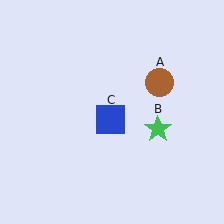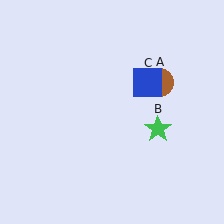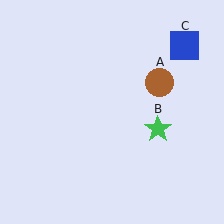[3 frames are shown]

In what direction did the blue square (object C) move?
The blue square (object C) moved up and to the right.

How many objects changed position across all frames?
1 object changed position: blue square (object C).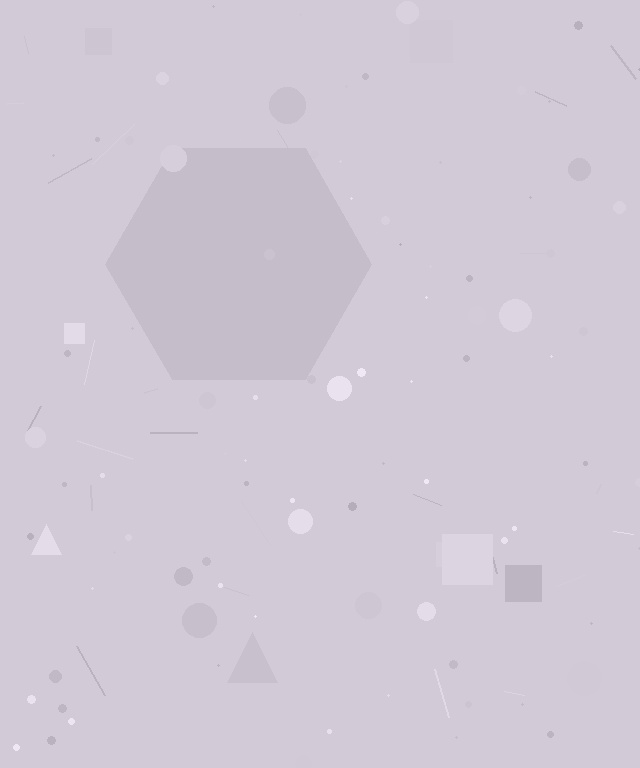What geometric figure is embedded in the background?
A hexagon is embedded in the background.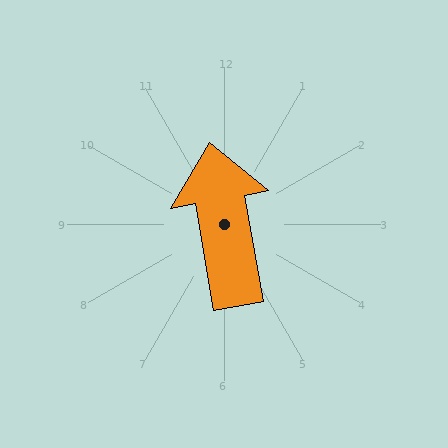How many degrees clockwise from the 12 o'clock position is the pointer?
Approximately 350 degrees.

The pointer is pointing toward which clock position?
Roughly 12 o'clock.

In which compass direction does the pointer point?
North.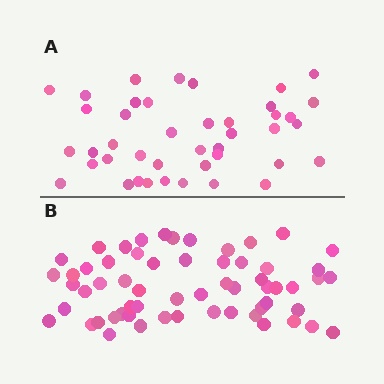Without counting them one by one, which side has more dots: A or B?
Region B (the bottom region) has more dots.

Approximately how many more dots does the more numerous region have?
Region B has approximately 20 more dots than region A.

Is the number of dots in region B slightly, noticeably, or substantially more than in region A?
Region B has noticeably more, but not dramatically so. The ratio is roughly 1.4 to 1.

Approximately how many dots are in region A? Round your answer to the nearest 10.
About 40 dots. (The exact count is 42, which rounds to 40.)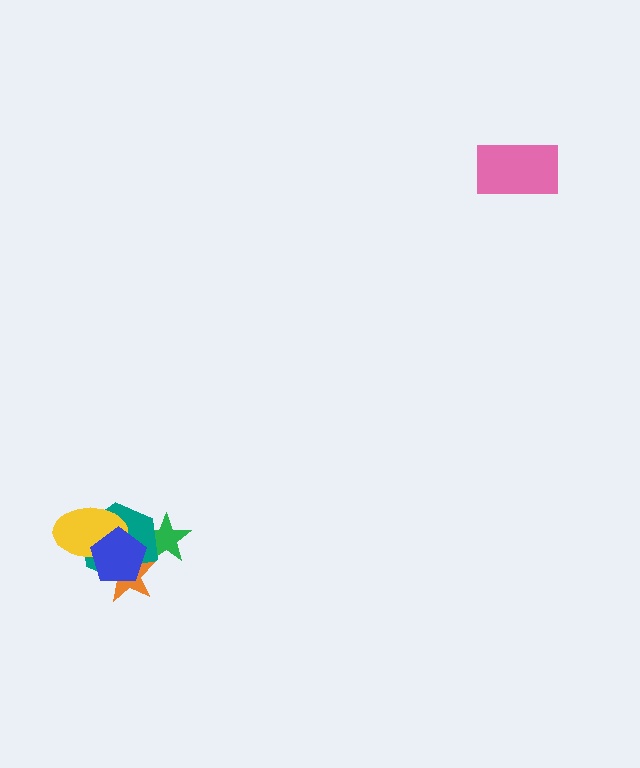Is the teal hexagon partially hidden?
Yes, it is partially covered by another shape.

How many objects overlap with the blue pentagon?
3 objects overlap with the blue pentagon.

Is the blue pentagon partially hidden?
No, no other shape covers it.